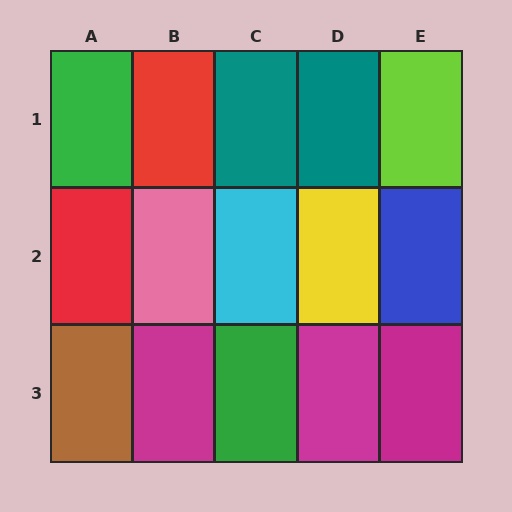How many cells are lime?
1 cell is lime.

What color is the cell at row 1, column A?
Green.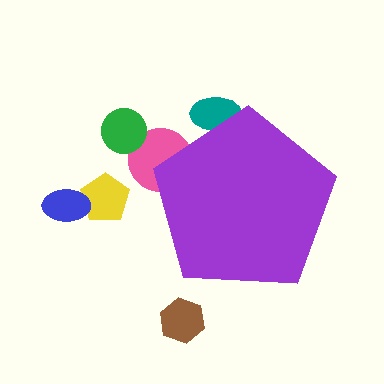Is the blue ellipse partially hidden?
No, the blue ellipse is fully visible.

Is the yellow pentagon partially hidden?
No, the yellow pentagon is fully visible.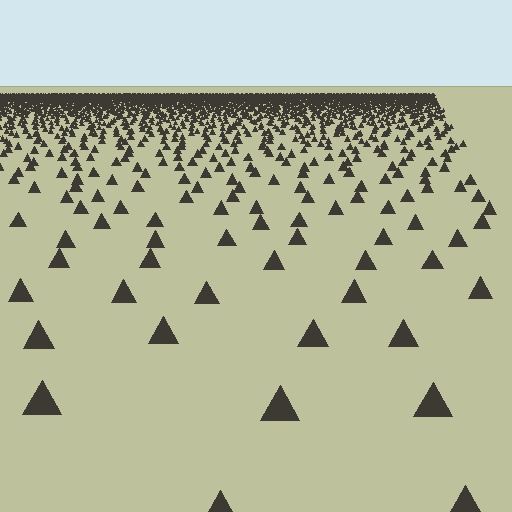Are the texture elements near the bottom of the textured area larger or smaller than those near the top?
Larger. Near the bottom, elements are closer to the viewer and appear at a bigger on-screen size.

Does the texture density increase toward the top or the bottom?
Density increases toward the top.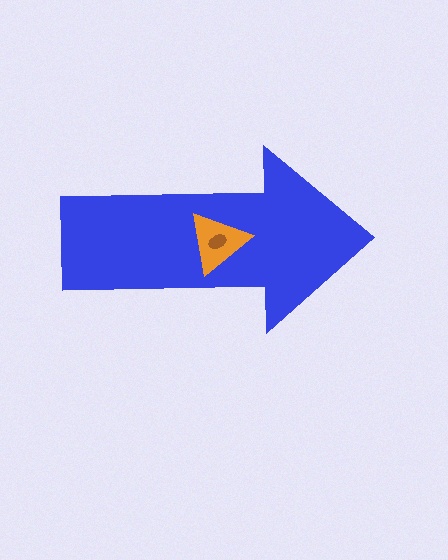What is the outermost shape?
The blue arrow.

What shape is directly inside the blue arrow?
The orange triangle.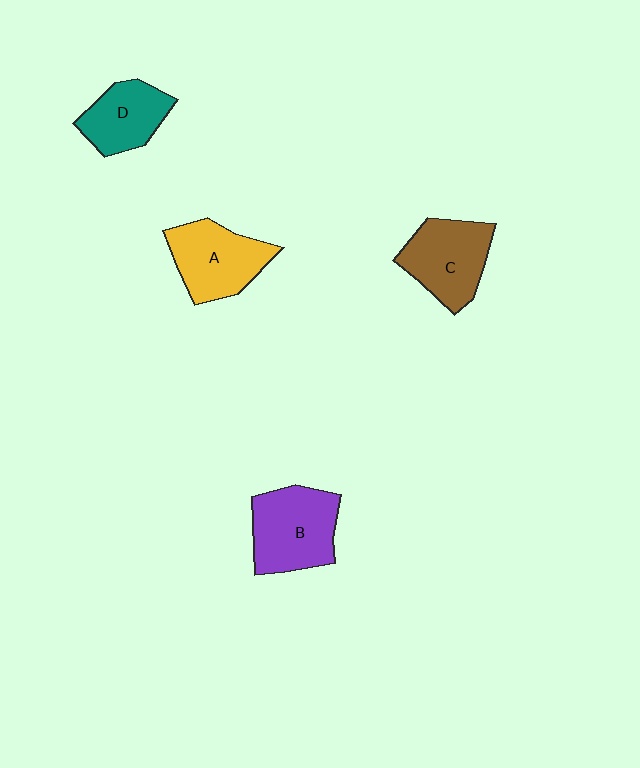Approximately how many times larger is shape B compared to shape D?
Approximately 1.4 times.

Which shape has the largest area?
Shape B (purple).